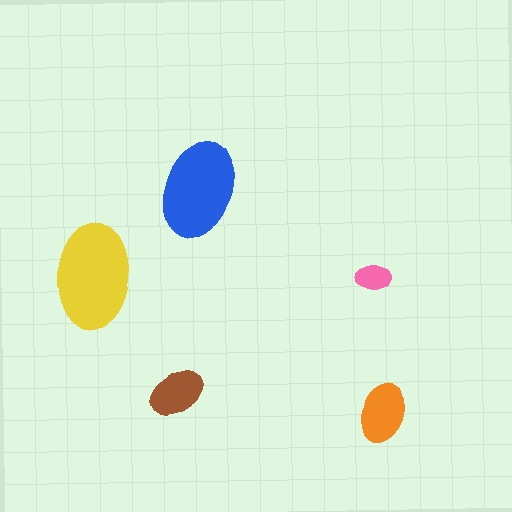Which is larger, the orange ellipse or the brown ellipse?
The orange one.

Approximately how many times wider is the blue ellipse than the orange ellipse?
About 1.5 times wider.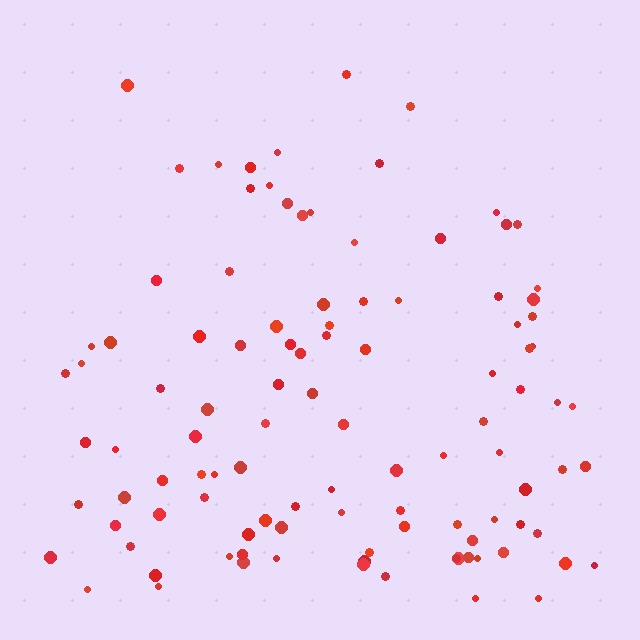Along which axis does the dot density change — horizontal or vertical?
Vertical.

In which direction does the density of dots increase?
From top to bottom, with the bottom side densest.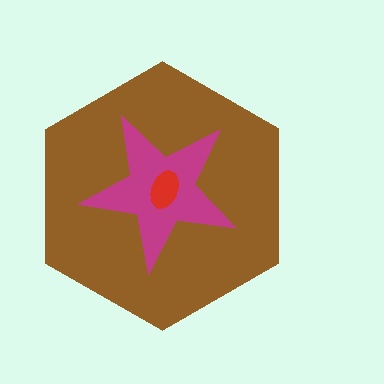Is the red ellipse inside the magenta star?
Yes.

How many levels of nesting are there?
3.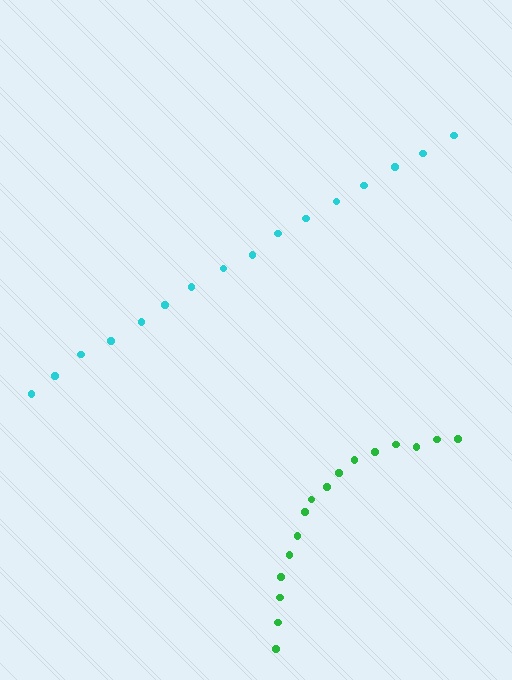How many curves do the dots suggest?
There are 2 distinct paths.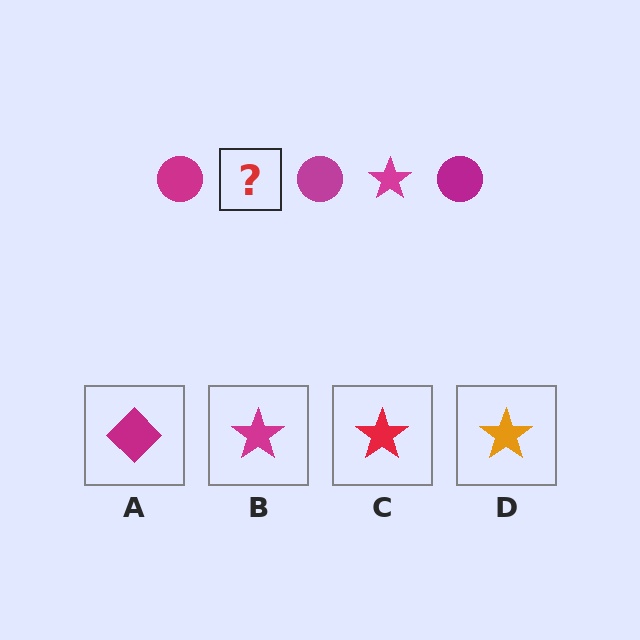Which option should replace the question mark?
Option B.